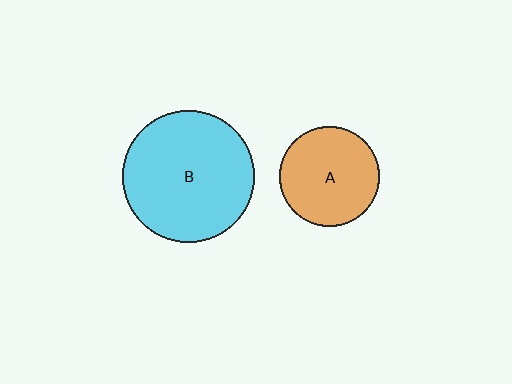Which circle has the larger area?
Circle B (cyan).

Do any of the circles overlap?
No, none of the circles overlap.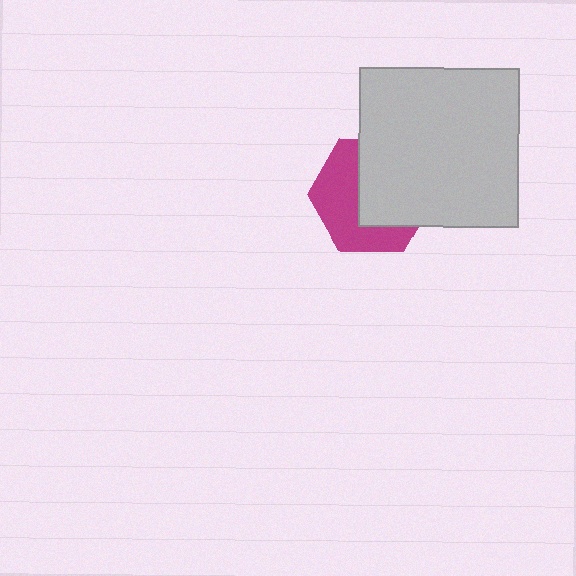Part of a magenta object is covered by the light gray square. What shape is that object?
It is a hexagon.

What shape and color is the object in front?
The object in front is a light gray square.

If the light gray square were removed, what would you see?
You would see the complete magenta hexagon.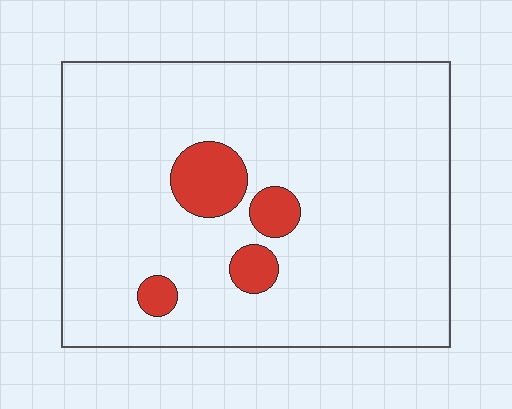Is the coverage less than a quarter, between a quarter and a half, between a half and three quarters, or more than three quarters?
Less than a quarter.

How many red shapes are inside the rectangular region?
4.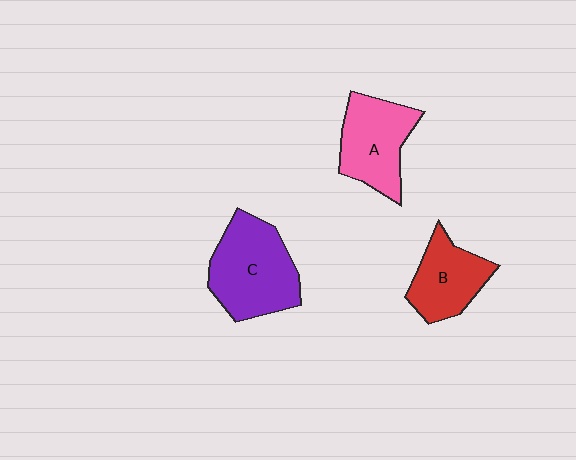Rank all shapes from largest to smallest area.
From largest to smallest: C (purple), A (pink), B (red).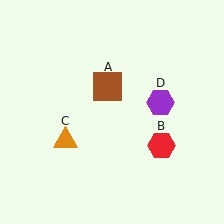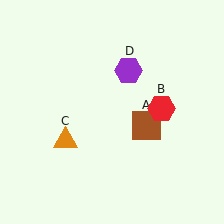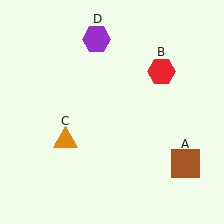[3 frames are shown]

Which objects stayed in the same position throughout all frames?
Orange triangle (object C) remained stationary.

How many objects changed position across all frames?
3 objects changed position: brown square (object A), red hexagon (object B), purple hexagon (object D).